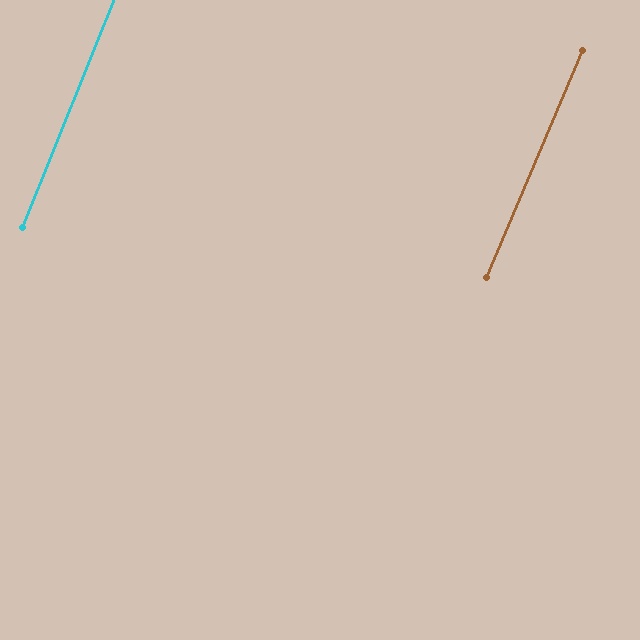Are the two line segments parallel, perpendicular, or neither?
Parallel — their directions differ by only 1.0°.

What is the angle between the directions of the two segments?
Approximately 1 degree.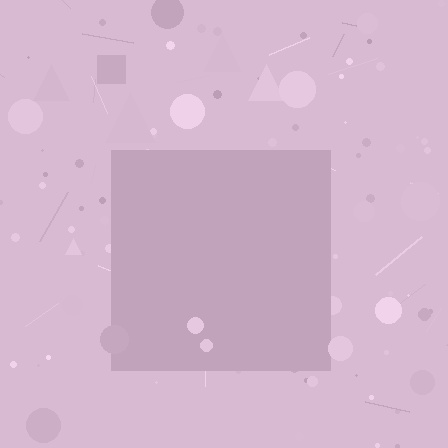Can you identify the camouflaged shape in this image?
The camouflaged shape is a square.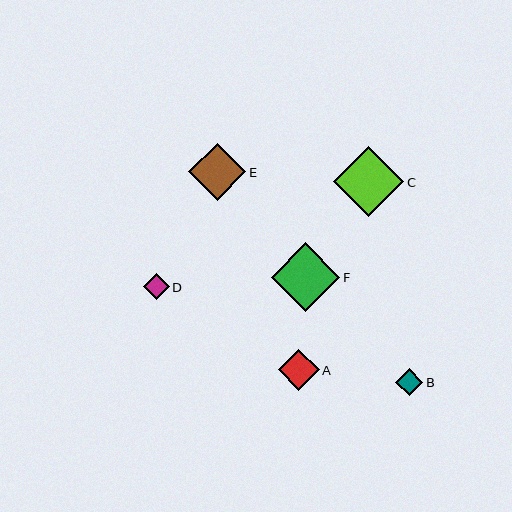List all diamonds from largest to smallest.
From largest to smallest: C, F, E, A, B, D.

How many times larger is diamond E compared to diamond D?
Diamond E is approximately 2.2 times the size of diamond D.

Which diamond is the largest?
Diamond C is the largest with a size of approximately 70 pixels.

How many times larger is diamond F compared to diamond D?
Diamond F is approximately 2.7 times the size of diamond D.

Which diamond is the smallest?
Diamond D is the smallest with a size of approximately 26 pixels.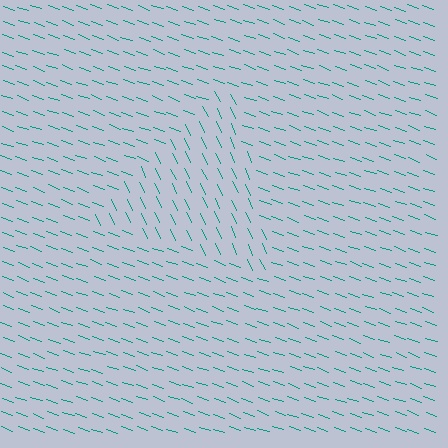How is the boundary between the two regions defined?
The boundary is defined purely by a change in line orientation (approximately 45 degrees difference). All lines are the same color and thickness.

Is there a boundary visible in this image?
Yes, there is a texture boundary formed by a change in line orientation.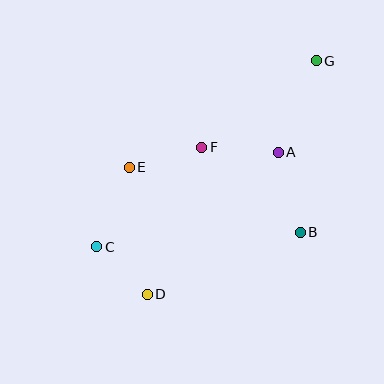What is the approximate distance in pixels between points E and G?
The distance between E and G is approximately 215 pixels.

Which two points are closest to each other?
Points C and D are closest to each other.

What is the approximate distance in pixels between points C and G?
The distance between C and G is approximately 288 pixels.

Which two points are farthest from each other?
Points D and G are farthest from each other.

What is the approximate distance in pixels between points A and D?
The distance between A and D is approximately 193 pixels.